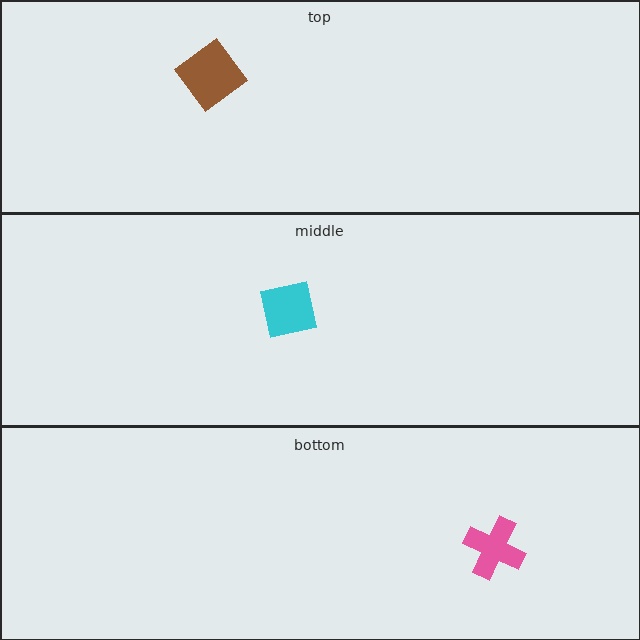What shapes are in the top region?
The brown diamond.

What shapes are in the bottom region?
The pink cross.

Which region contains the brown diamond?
The top region.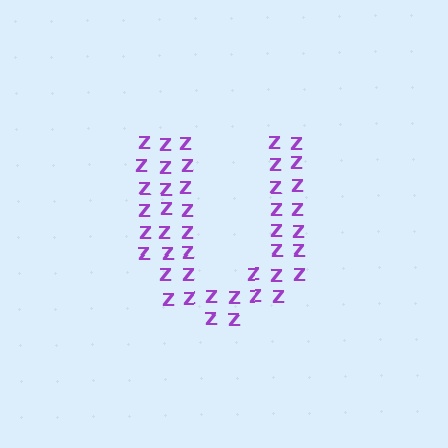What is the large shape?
The large shape is the letter U.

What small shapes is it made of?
It is made of small letter Z's.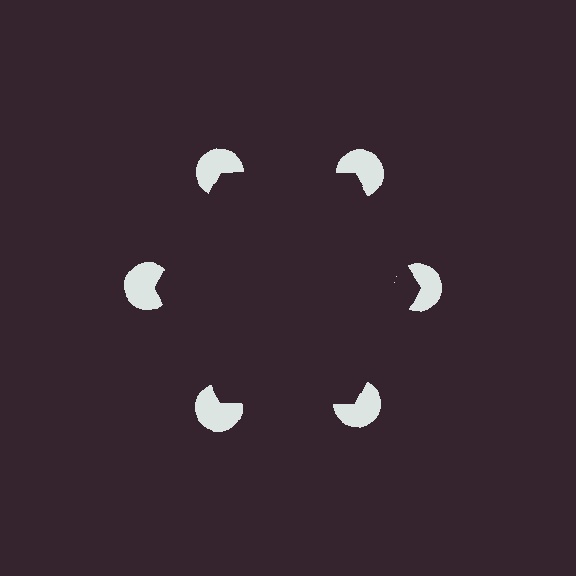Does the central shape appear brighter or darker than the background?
It typically appears slightly darker than the background, even though no actual brightness change is drawn.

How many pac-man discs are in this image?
There are 6 — one at each vertex of the illusory hexagon.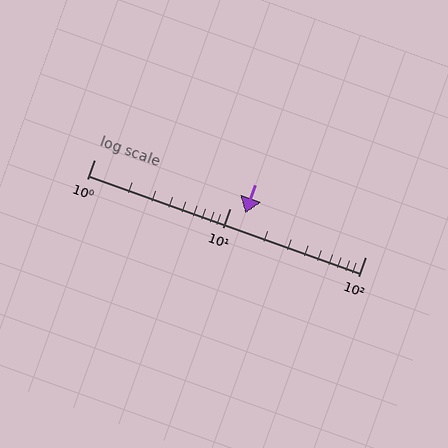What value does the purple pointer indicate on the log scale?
The pointer indicates approximately 13.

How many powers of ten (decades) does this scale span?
The scale spans 2 decades, from 1 to 100.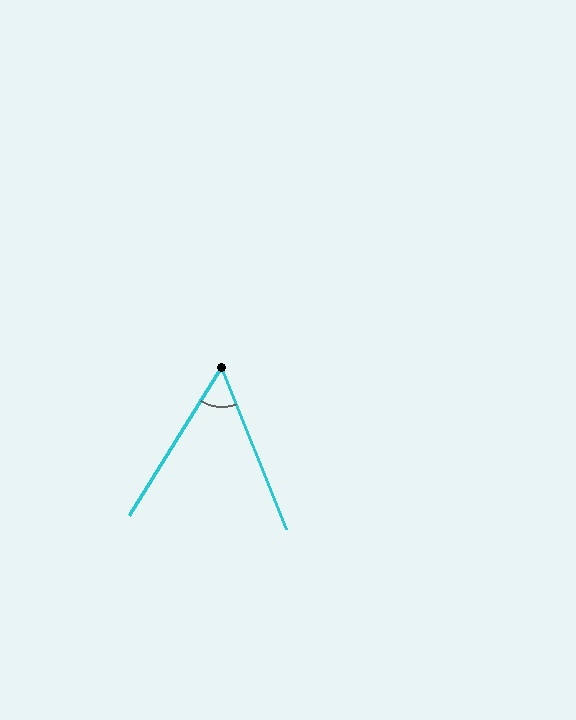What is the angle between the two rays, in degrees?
Approximately 54 degrees.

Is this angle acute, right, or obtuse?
It is acute.